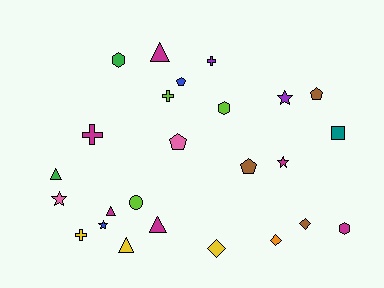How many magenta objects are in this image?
There are 6 magenta objects.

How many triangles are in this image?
There are 5 triangles.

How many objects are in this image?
There are 25 objects.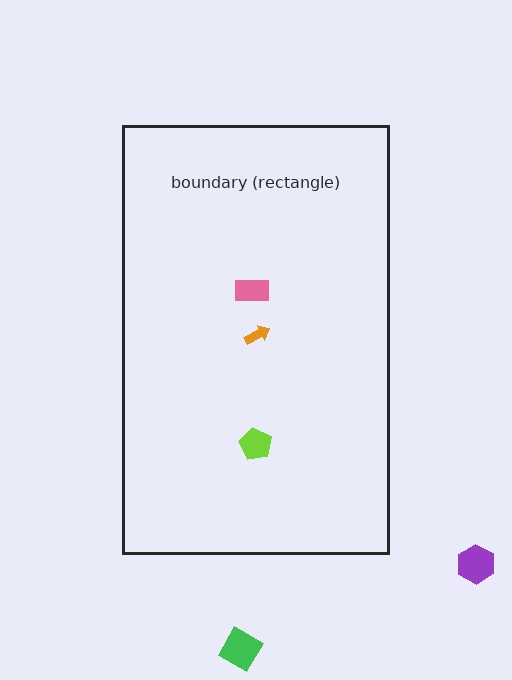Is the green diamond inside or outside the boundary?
Outside.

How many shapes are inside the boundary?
3 inside, 2 outside.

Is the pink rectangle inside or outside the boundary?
Inside.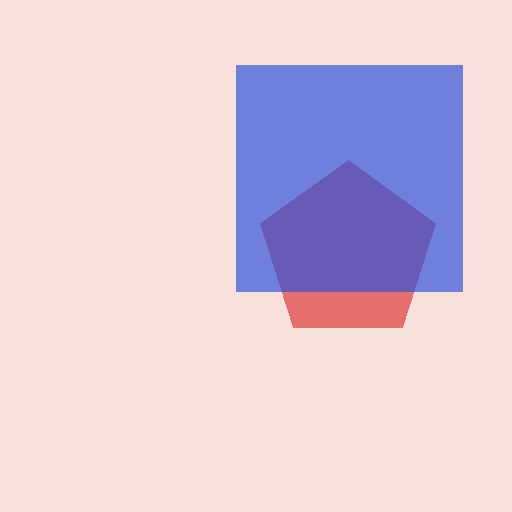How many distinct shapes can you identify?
There are 2 distinct shapes: a red pentagon, a blue square.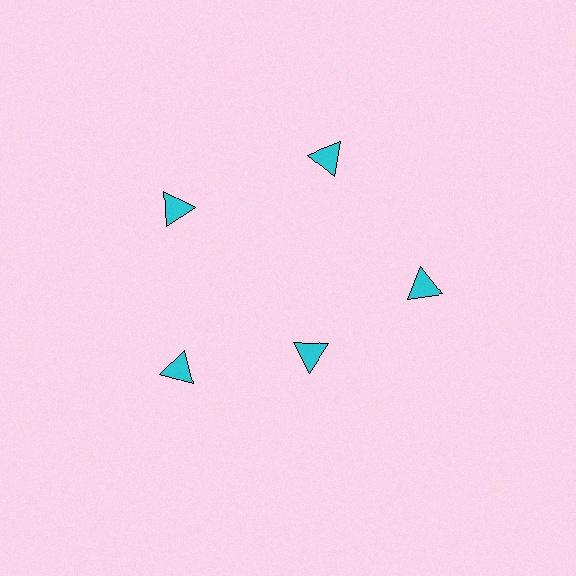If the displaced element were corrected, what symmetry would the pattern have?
It would have 5-fold rotational symmetry — the pattern would map onto itself every 72 degrees.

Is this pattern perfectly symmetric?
No. The 5 cyan triangles are arranged in a ring, but one element near the 5 o'clock position is pulled inward toward the center, breaking the 5-fold rotational symmetry.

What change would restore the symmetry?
The symmetry would be restored by moving it outward, back onto the ring so that all 5 triangles sit at equal angles and equal distance from the center.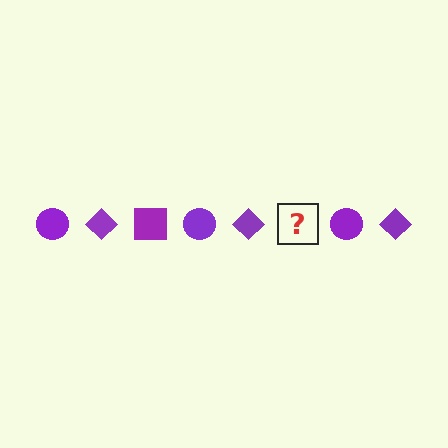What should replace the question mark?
The question mark should be replaced with a purple square.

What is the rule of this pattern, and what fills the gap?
The rule is that the pattern cycles through circle, diamond, square shapes in purple. The gap should be filled with a purple square.